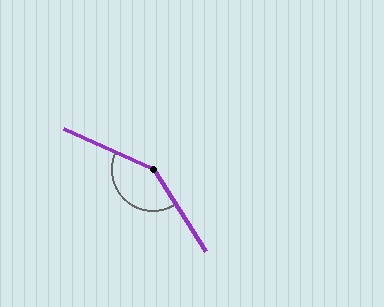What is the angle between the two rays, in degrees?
Approximately 147 degrees.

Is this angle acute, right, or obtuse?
It is obtuse.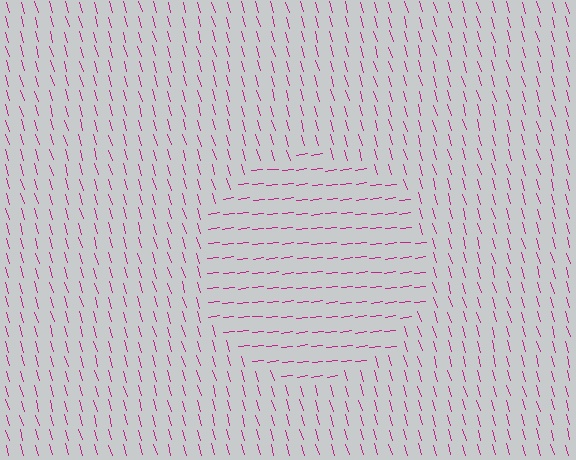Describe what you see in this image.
The image is filled with small magenta line segments. A circle region in the image has lines oriented differently from the surrounding lines, creating a visible texture boundary.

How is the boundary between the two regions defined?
The boundary is defined purely by a change in line orientation (approximately 80 degrees difference). All lines are the same color and thickness.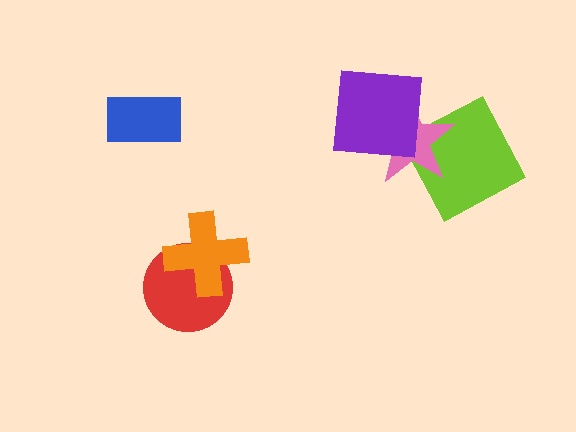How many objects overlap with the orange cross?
1 object overlaps with the orange cross.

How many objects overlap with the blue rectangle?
0 objects overlap with the blue rectangle.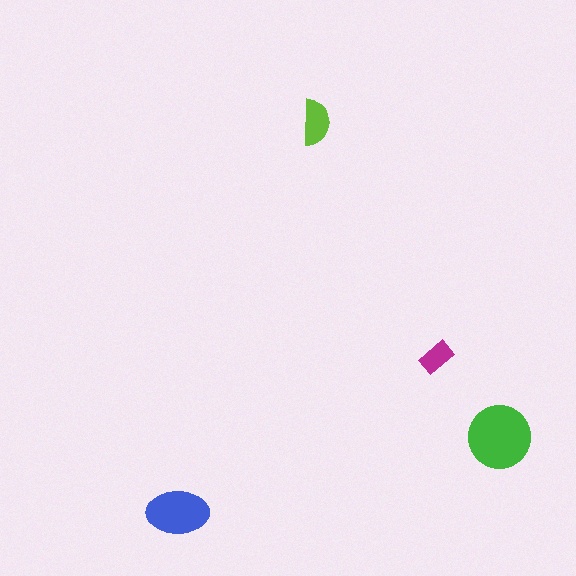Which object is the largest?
The green circle.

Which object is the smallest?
The magenta rectangle.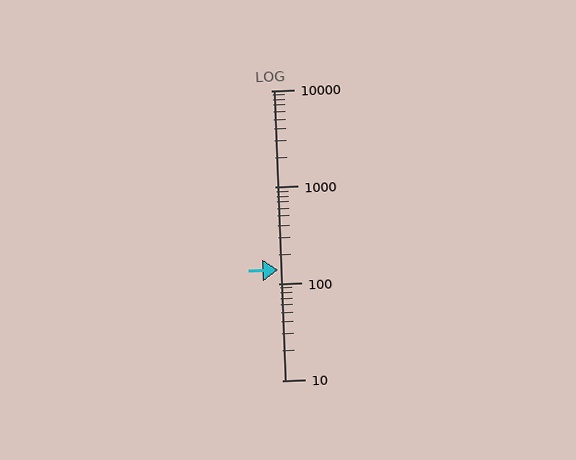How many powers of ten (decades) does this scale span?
The scale spans 3 decades, from 10 to 10000.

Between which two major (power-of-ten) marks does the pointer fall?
The pointer is between 100 and 1000.